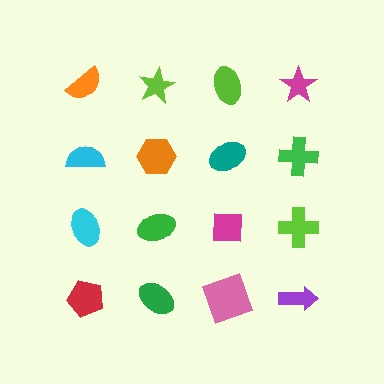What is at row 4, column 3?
A pink square.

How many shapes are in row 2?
4 shapes.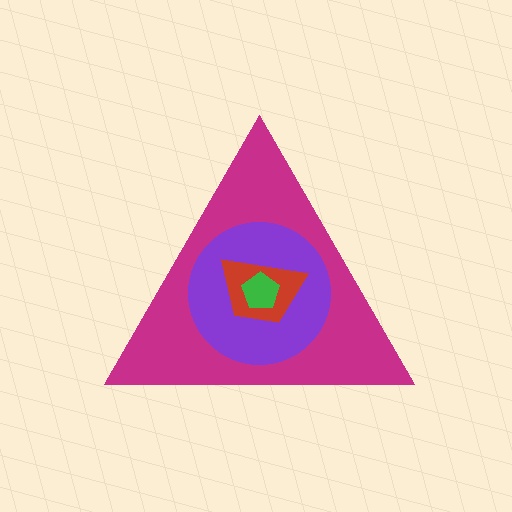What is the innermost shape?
The green pentagon.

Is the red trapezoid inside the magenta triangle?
Yes.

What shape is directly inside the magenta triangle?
The purple circle.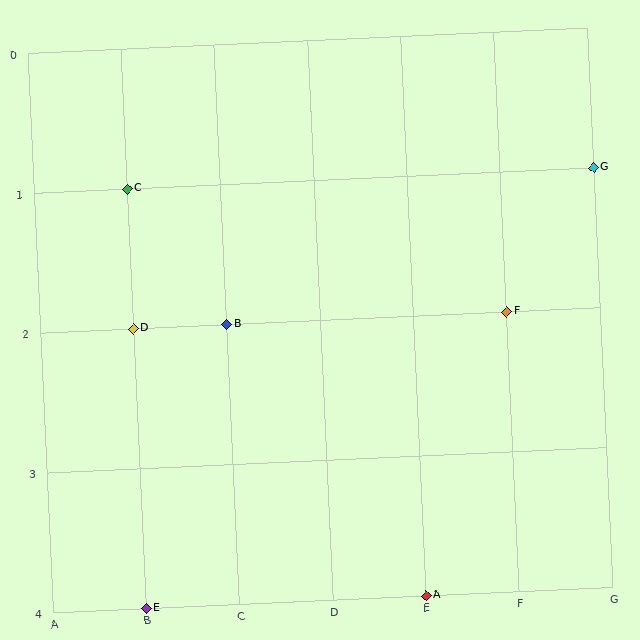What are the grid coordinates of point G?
Point G is at grid coordinates (G, 1).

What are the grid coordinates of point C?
Point C is at grid coordinates (B, 1).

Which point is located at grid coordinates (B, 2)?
Point D is at (B, 2).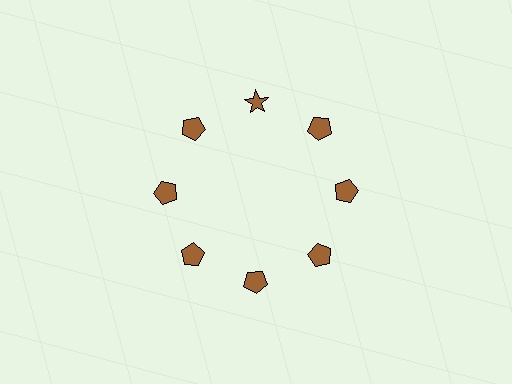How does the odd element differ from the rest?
It has a different shape: star instead of pentagon.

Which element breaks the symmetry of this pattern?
The brown star at roughly the 12 o'clock position breaks the symmetry. All other shapes are brown pentagons.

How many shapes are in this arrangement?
There are 8 shapes arranged in a ring pattern.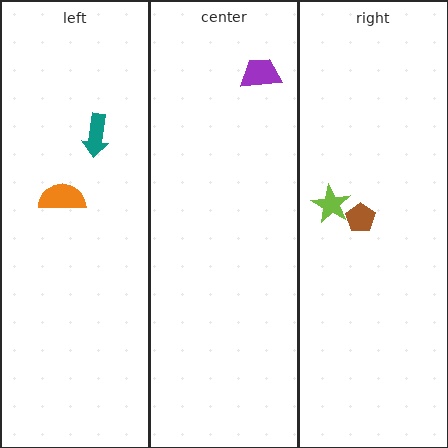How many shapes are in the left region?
2.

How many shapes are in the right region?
2.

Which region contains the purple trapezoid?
The center region.